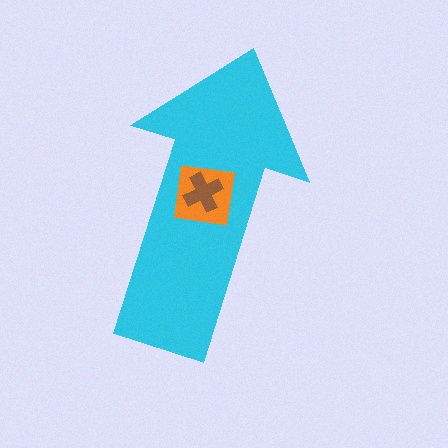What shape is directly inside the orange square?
The brown cross.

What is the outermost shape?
The cyan arrow.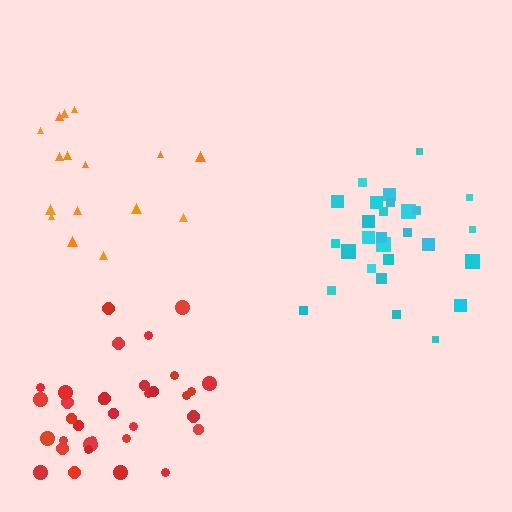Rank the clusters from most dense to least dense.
cyan, red, orange.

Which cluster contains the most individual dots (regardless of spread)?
Red (34).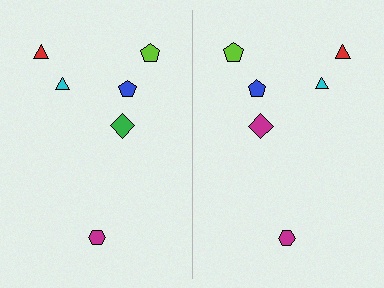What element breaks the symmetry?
The magenta diamond on the right side breaks the symmetry — its mirror counterpart is green.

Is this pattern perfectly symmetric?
No, the pattern is not perfectly symmetric. The magenta diamond on the right side breaks the symmetry — its mirror counterpart is green.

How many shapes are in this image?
There are 12 shapes in this image.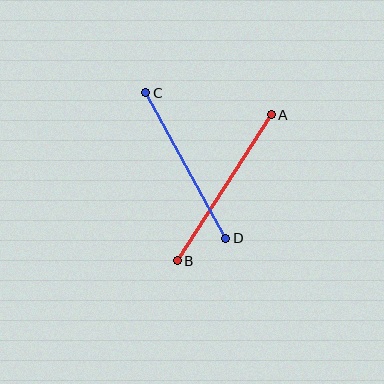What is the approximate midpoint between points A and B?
The midpoint is at approximately (224, 188) pixels.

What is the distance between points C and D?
The distance is approximately 166 pixels.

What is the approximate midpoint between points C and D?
The midpoint is at approximately (186, 165) pixels.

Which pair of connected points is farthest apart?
Points A and B are farthest apart.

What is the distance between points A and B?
The distance is approximately 174 pixels.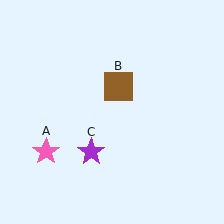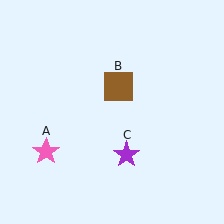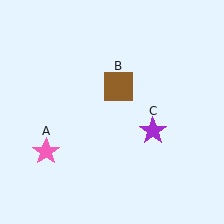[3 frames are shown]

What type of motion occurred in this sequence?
The purple star (object C) rotated counterclockwise around the center of the scene.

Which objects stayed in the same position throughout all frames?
Pink star (object A) and brown square (object B) remained stationary.